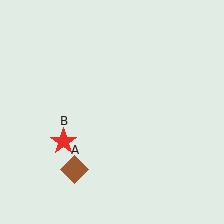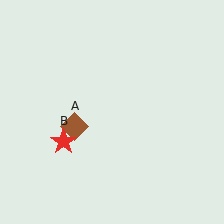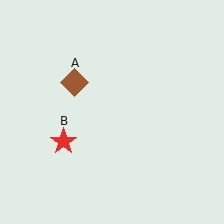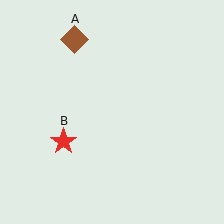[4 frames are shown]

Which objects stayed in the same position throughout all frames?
Red star (object B) remained stationary.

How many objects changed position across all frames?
1 object changed position: brown diamond (object A).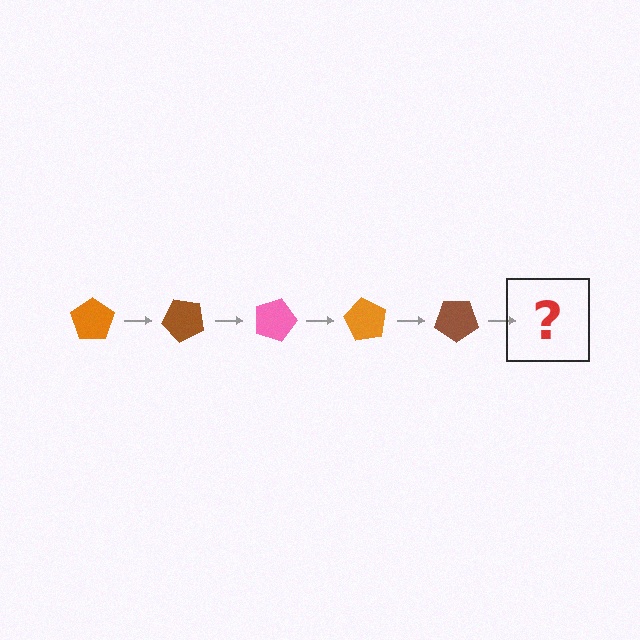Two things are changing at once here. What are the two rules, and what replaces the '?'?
The two rules are that it rotates 45 degrees each step and the color cycles through orange, brown, and pink. The '?' should be a pink pentagon, rotated 225 degrees from the start.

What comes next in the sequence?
The next element should be a pink pentagon, rotated 225 degrees from the start.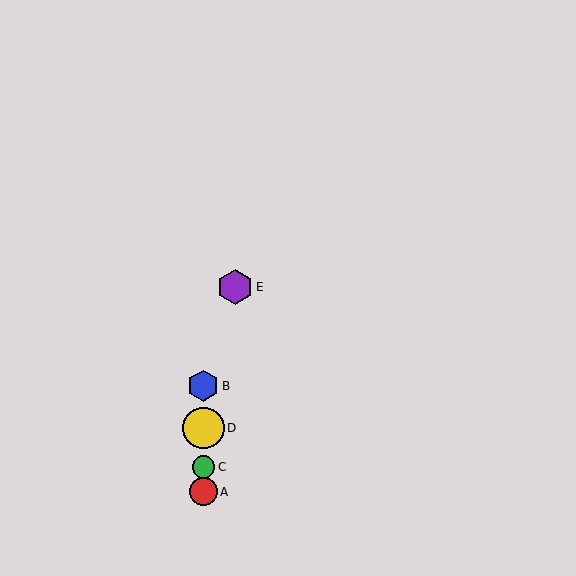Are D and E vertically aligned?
No, D is at x≈203 and E is at x≈235.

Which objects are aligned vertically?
Objects A, B, C, D are aligned vertically.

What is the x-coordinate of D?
Object D is at x≈203.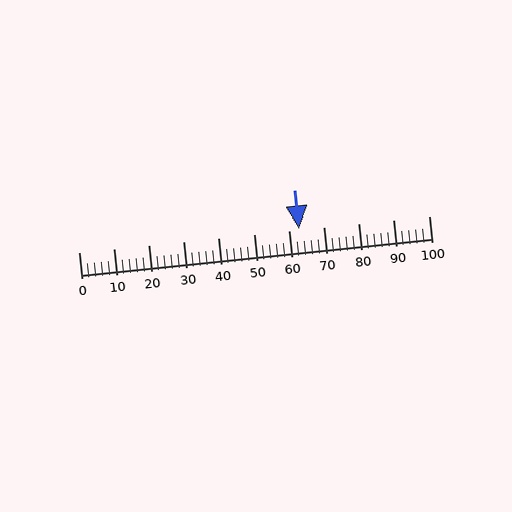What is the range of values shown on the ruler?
The ruler shows values from 0 to 100.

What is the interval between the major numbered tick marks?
The major tick marks are spaced 10 units apart.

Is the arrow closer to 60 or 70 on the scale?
The arrow is closer to 60.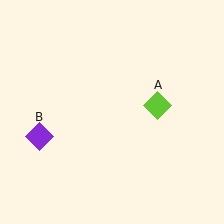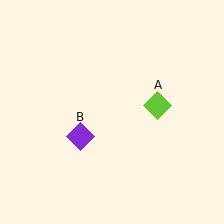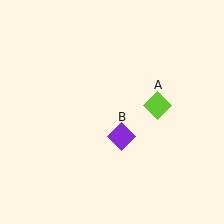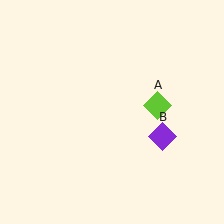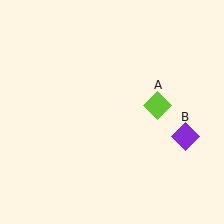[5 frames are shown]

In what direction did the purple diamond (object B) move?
The purple diamond (object B) moved right.